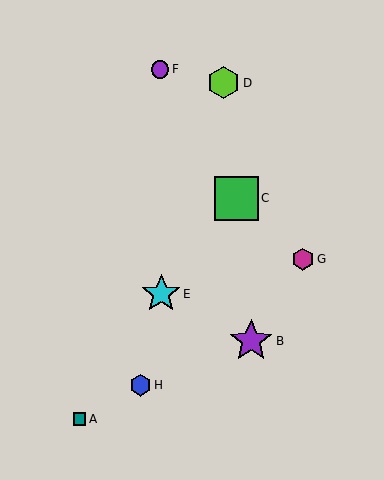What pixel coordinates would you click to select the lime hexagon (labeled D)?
Click at (223, 83) to select the lime hexagon D.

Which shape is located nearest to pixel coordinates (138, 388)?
The blue hexagon (labeled H) at (141, 385) is nearest to that location.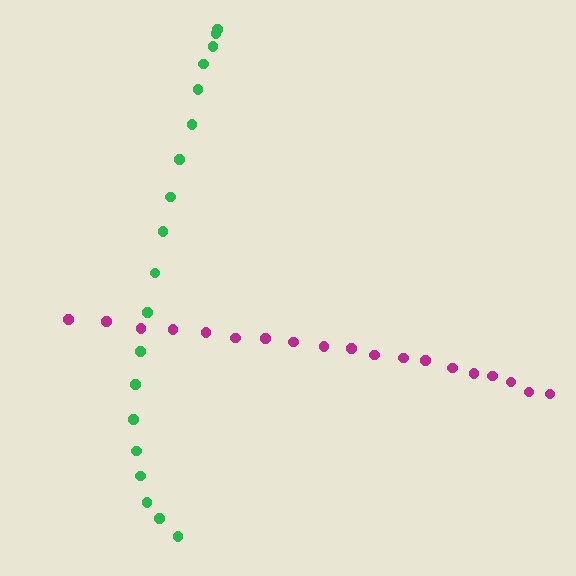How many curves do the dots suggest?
There are 2 distinct paths.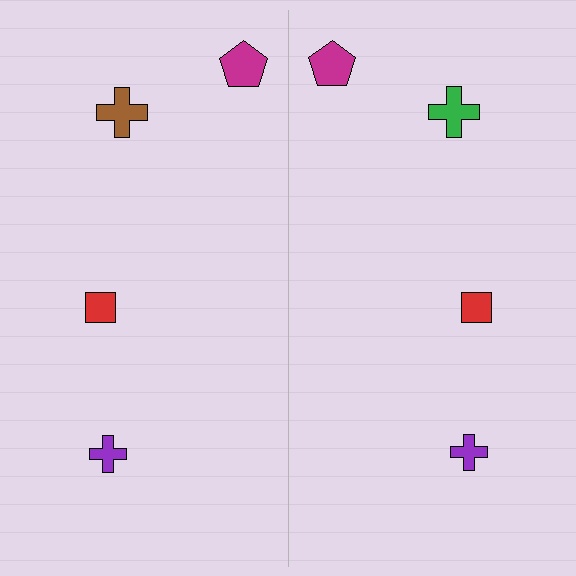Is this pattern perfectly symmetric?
No, the pattern is not perfectly symmetric. The green cross on the right side breaks the symmetry — its mirror counterpart is brown.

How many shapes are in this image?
There are 8 shapes in this image.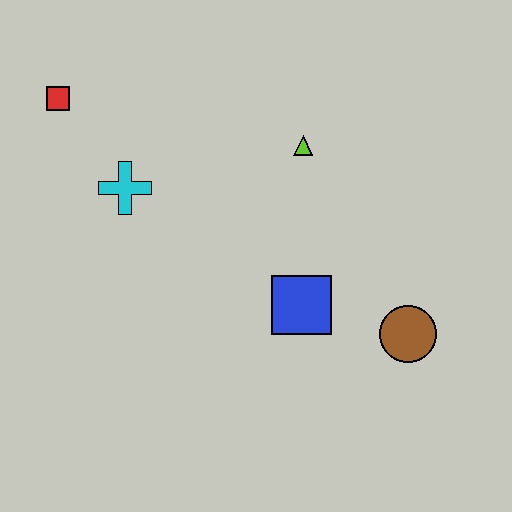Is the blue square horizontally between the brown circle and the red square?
Yes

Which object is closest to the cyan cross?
The red square is closest to the cyan cross.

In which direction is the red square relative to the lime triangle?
The red square is to the left of the lime triangle.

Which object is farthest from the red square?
The brown circle is farthest from the red square.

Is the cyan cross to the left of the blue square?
Yes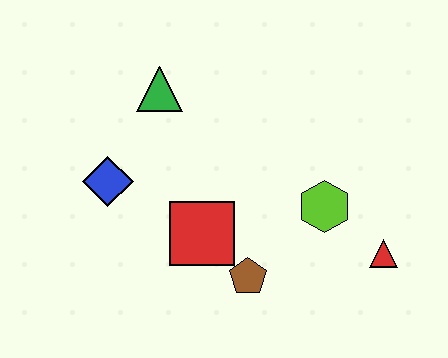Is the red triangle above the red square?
No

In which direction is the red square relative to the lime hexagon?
The red square is to the left of the lime hexagon.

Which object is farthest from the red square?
The red triangle is farthest from the red square.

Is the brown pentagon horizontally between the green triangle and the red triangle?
Yes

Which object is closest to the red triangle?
The lime hexagon is closest to the red triangle.